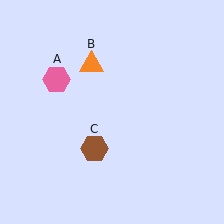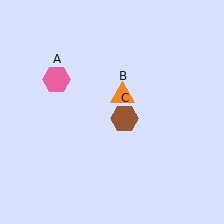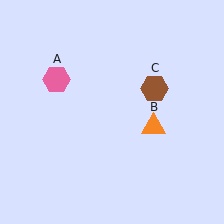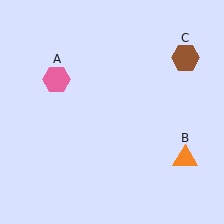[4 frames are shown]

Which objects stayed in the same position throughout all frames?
Pink hexagon (object A) remained stationary.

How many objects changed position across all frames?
2 objects changed position: orange triangle (object B), brown hexagon (object C).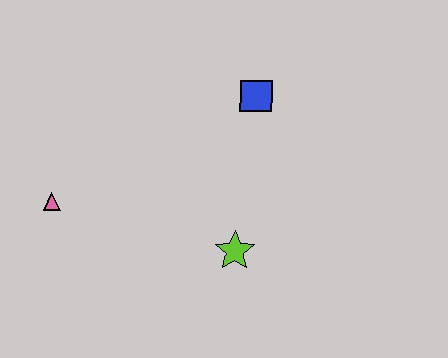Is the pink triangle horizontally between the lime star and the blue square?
No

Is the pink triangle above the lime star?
Yes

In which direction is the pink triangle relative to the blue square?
The pink triangle is to the left of the blue square.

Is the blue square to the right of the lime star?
Yes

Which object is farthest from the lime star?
The pink triangle is farthest from the lime star.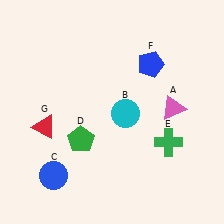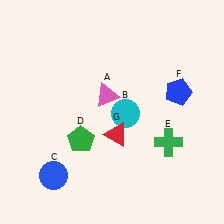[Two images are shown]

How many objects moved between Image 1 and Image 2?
3 objects moved between the two images.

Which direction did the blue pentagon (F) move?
The blue pentagon (F) moved down.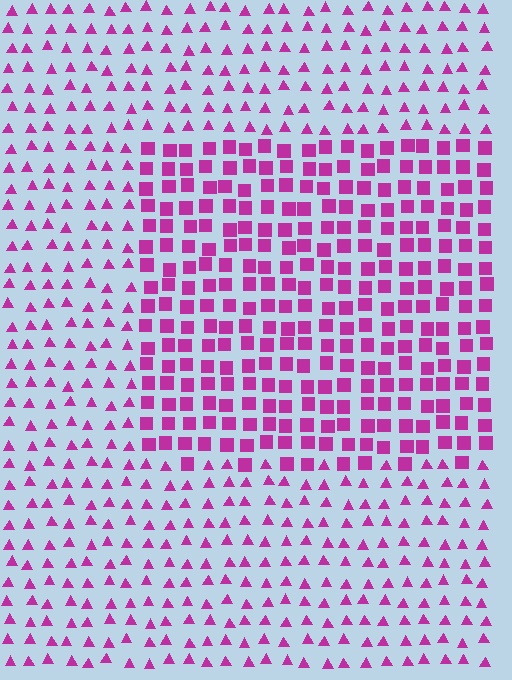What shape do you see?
I see a rectangle.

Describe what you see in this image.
The image is filled with small magenta elements arranged in a uniform grid. A rectangle-shaped region contains squares, while the surrounding area contains triangles. The boundary is defined purely by the change in element shape.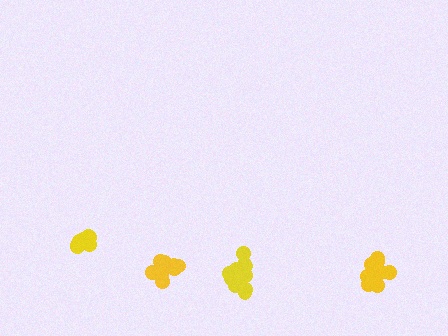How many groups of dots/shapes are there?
There are 4 groups.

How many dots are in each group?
Group 1: 12 dots, Group 2: 13 dots, Group 3: 12 dots, Group 4: 9 dots (46 total).